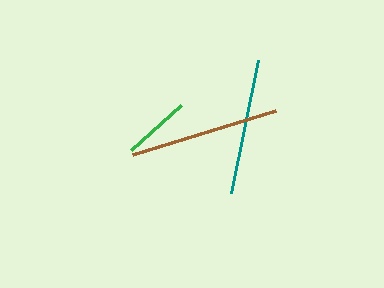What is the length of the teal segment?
The teal segment is approximately 135 pixels long.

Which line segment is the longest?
The brown line is the longest at approximately 149 pixels.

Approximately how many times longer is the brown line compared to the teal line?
The brown line is approximately 1.1 times the length of the teal line.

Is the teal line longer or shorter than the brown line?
The brown line is longer than the teal line.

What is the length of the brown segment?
The brown segment is approximately 149 pixels long.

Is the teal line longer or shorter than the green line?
The teal line is longer than the green line.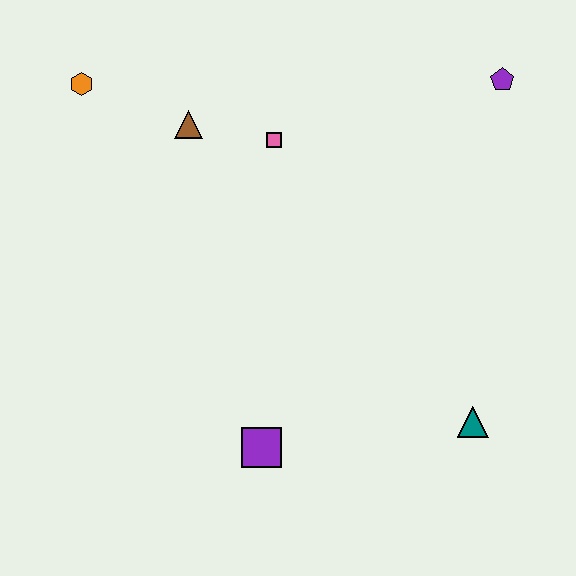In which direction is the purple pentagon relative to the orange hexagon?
The purple pentagon is to the right of the orange hexagon.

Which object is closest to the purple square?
The teal triangle is closest to the purple square.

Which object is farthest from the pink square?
The teal triangle is farthest from the pink square.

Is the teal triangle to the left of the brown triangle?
No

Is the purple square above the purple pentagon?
No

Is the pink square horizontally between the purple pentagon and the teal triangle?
No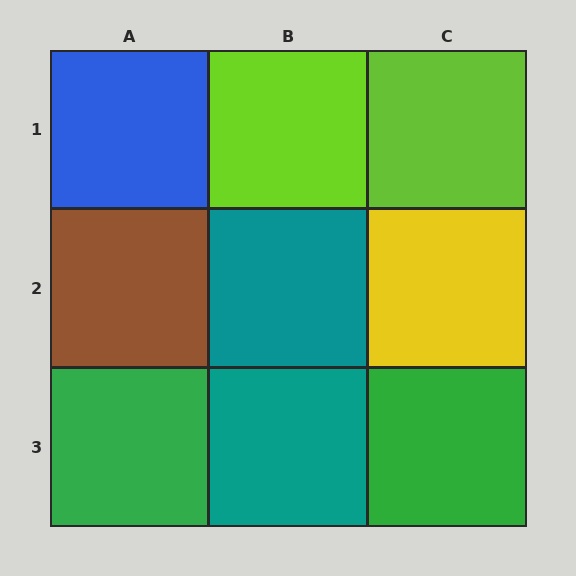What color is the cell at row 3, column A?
Green.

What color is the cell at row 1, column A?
Blue.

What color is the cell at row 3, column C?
Green.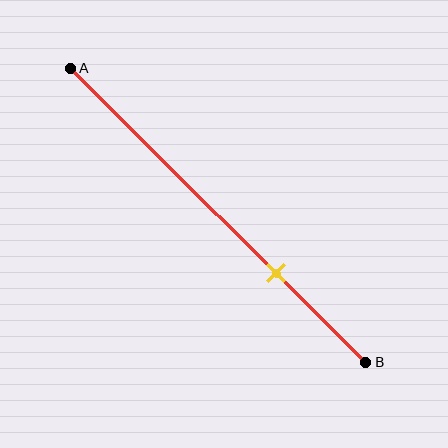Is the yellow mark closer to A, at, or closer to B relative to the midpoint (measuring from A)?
The yellow mark is closer to point B than the midpoint of segment AB.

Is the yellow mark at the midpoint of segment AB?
No, the mark is at about 70% from A, not at the 50% midpoint.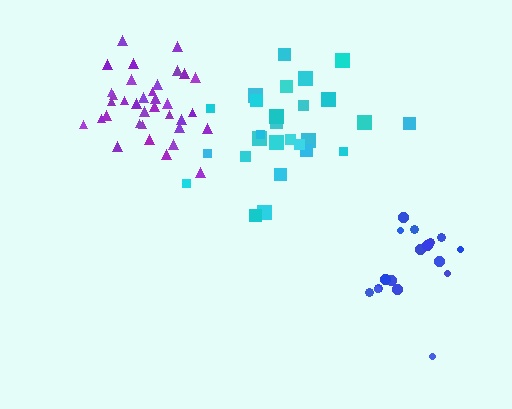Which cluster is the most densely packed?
Purple.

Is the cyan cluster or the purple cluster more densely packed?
Purple.